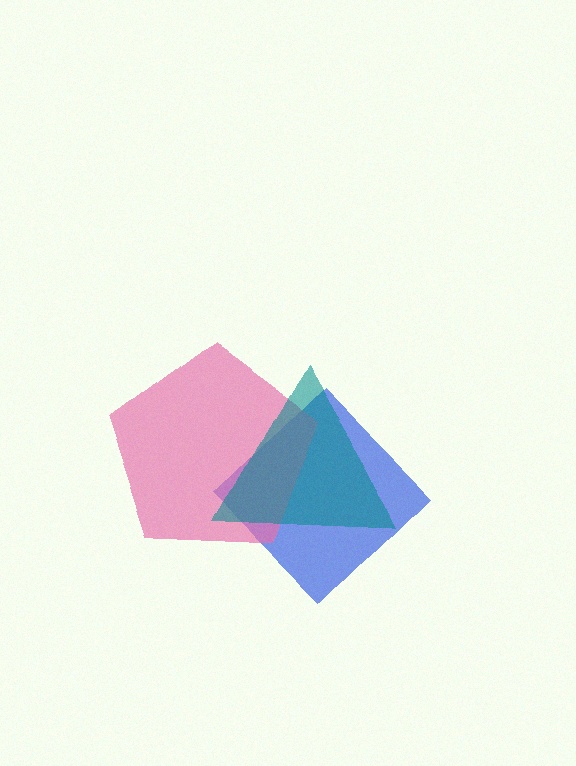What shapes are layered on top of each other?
The layered shapes are: a blue diamond, a pink pentagon, a teal triangle.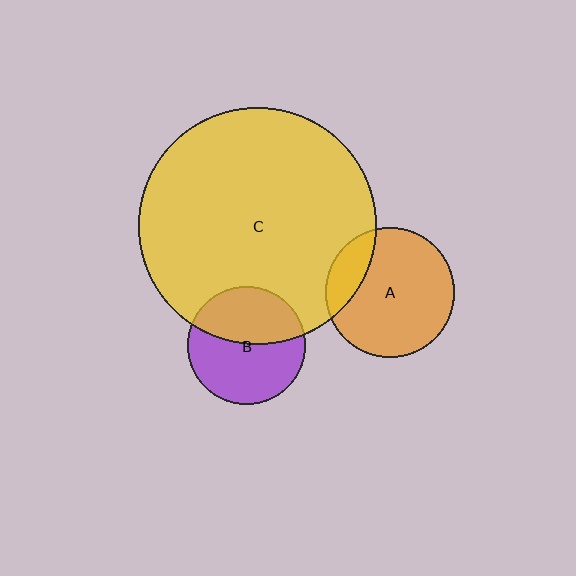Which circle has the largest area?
Circle C (yellow).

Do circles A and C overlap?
Yes.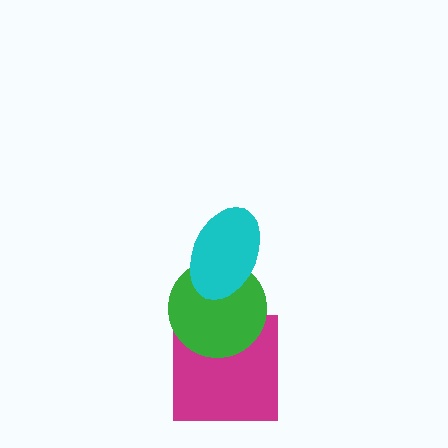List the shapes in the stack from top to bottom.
From top to bottom: the cyan ellipse, the green circle, the magenta square.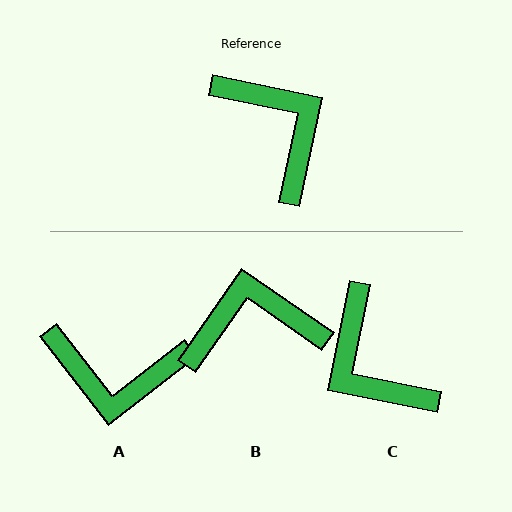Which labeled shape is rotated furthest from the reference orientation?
C, about 180 degrees away.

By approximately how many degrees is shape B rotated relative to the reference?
Approximately 67 degrees counter-clockwise.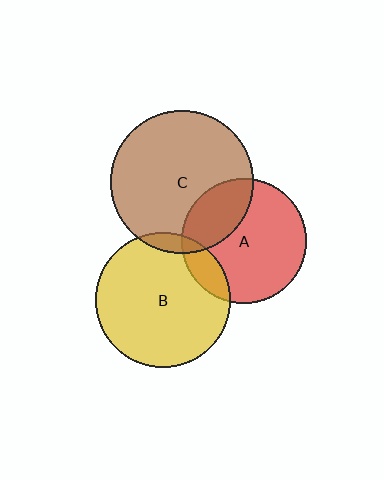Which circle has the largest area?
Circle C (brown).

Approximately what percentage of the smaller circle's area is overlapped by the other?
Approximately 15%.